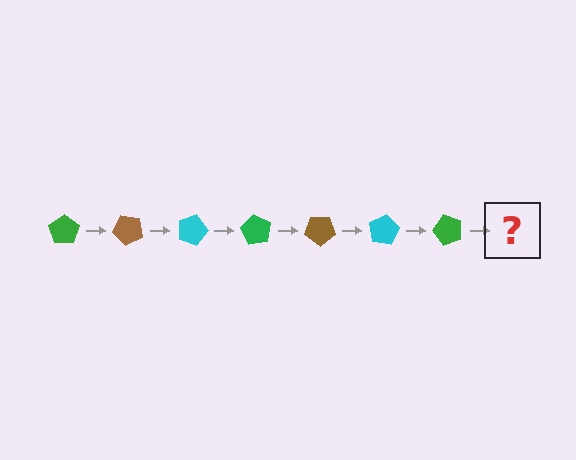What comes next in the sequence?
The next element should be a brown pentagon, rotated 315 degrees from the start.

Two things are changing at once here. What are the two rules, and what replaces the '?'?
The two rules are that it rotates 45 degrees each step and the color cycles through green, brown, and cyan. The '?' should be a brown pentagon, rotated 315 degrees from the start.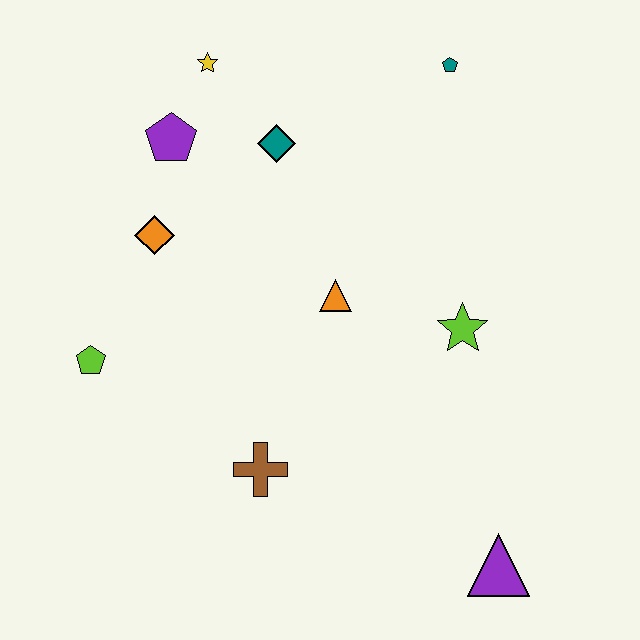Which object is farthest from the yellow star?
The purple triangle is farthest from the yellow star.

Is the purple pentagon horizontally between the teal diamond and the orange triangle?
No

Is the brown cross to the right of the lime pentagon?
Yes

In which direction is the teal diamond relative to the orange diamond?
The teal diamond is to the right of the orange diamond.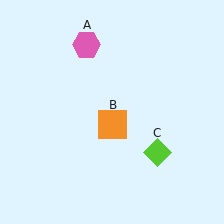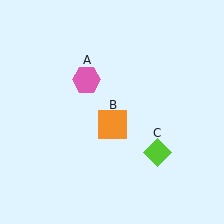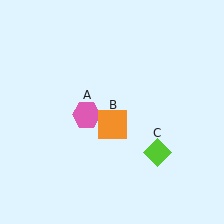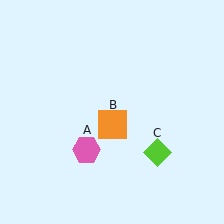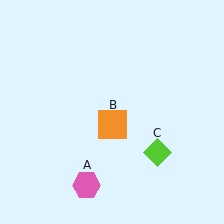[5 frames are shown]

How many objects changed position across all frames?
1 object changed position: pink hexagon (object A).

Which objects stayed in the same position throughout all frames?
Orange square (object B) and lime diamond (object C) remained stationary.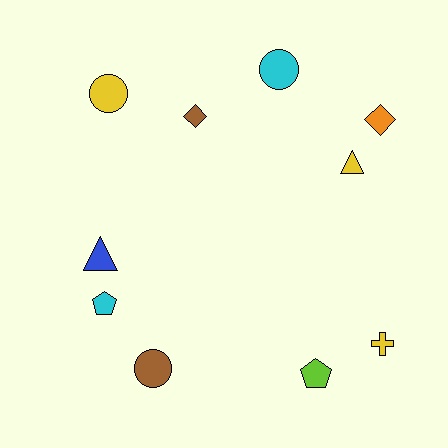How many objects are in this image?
There are 10 objects.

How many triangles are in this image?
There are 2 triangles.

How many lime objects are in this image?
There is 1 lime object.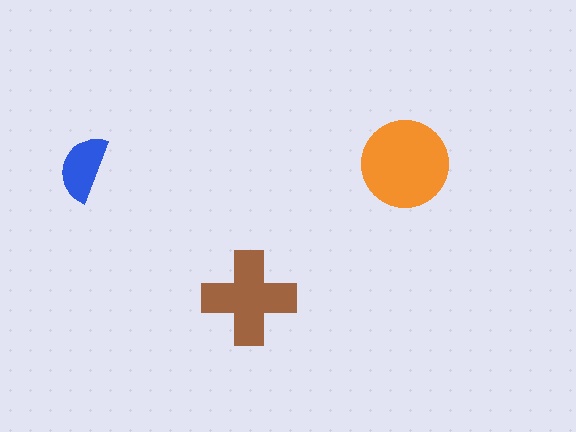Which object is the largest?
The orange circle.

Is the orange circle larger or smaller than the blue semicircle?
Larger.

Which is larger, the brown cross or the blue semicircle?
The brown cross.